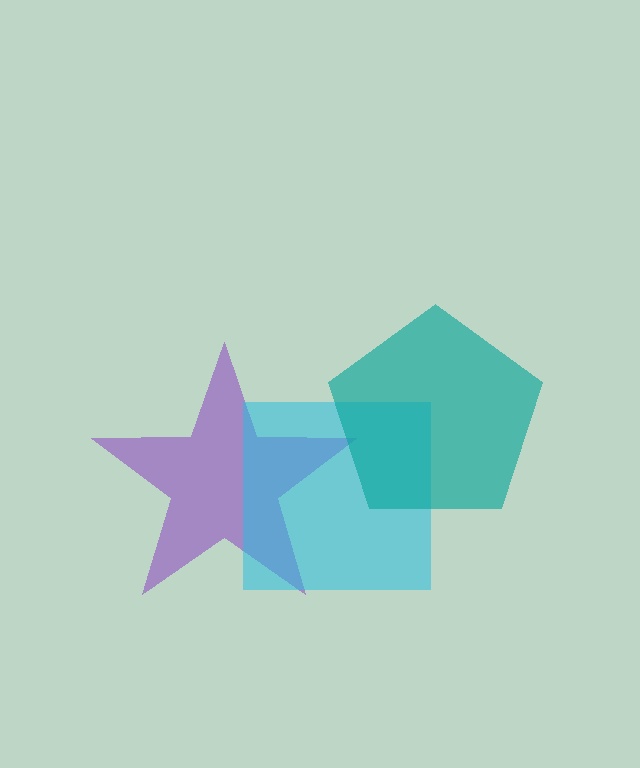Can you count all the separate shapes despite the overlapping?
Yes, there are 3 separate shapes.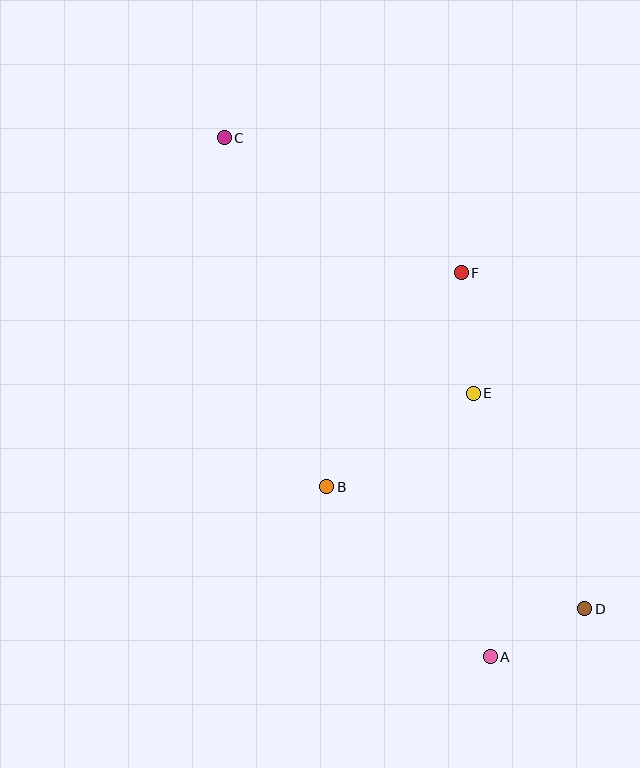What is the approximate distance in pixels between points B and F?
The distance between B and F is approximately 253 pixels.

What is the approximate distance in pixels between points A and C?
The distance between A and C is approximately 583 pixels.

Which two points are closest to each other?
Points A and D are closest to each other.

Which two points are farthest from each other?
Points C and D are farthest from each other.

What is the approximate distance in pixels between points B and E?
The distance between B and E is approximately 174 pixels.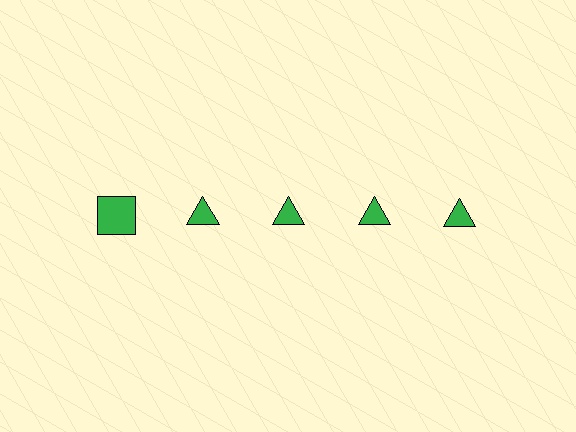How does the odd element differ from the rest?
It has a different shape: square instead of triangle.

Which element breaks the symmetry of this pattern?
The green square in the top row, leftmost column breaks the symmetry. All other shapes are green triangles.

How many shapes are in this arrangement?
There are 5 shapes arranged in a grid pattern.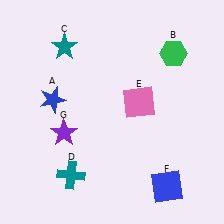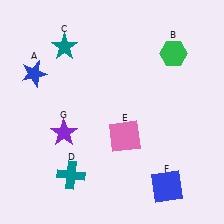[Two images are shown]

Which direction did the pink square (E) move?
The pink square (E) moved down.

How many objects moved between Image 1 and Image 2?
2 objects moved between the two images.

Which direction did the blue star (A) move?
The blue star (A) moved up.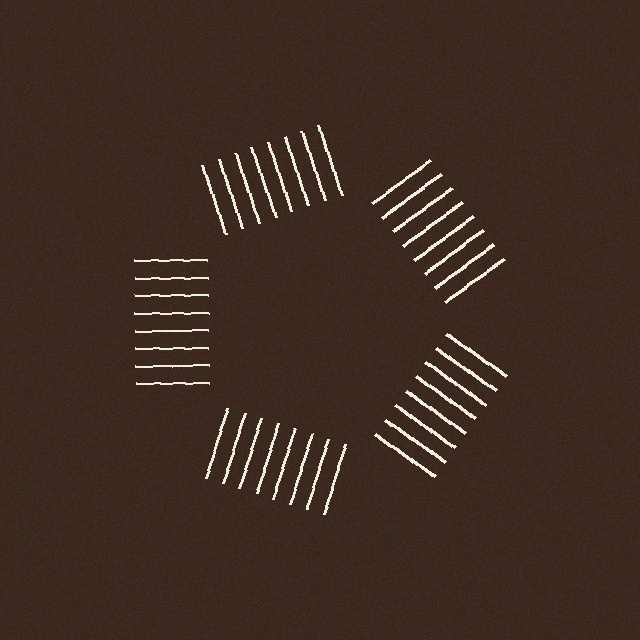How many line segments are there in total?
40 — 8 along each of the 5 edges.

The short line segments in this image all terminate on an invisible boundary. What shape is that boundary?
An illusory pentagon — the line segments terminate on its edges but no continuous stroke is drawn.